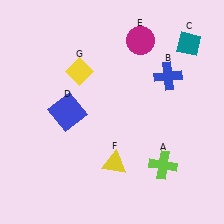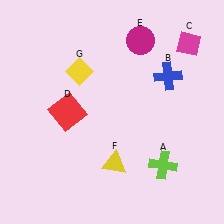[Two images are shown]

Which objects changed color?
C changed from teal to magenta. D changed from blue to red.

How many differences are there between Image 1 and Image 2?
There are 2 differences between the two images.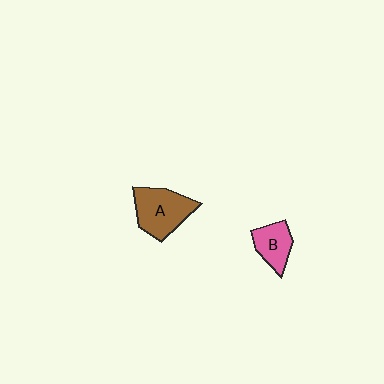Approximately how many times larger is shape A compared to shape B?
Approximately 1.6 times.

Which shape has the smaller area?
Shape B (pink).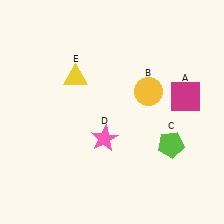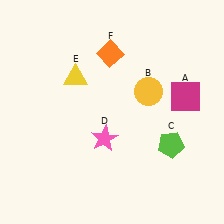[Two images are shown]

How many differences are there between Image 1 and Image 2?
There is 1 difference between the two images.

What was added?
An orange diamond (F) was added in Image 2.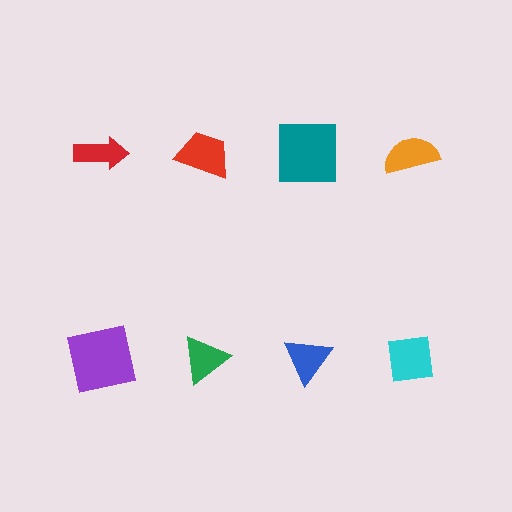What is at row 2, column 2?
A green triangle.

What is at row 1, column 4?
An orange semicircle.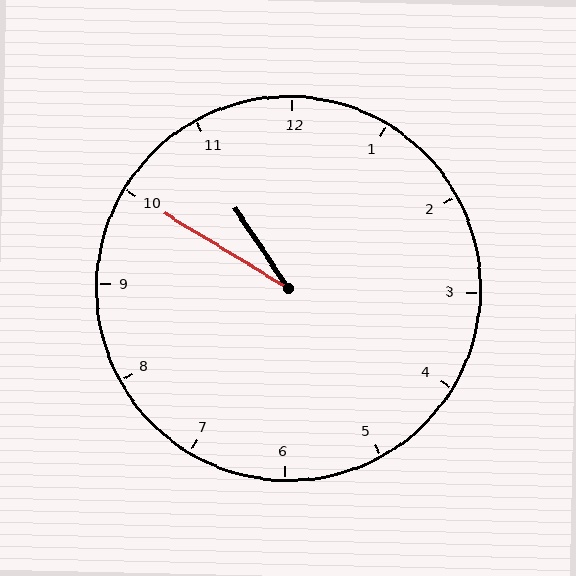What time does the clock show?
10:50.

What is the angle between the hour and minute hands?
Approximately 25 degrees.